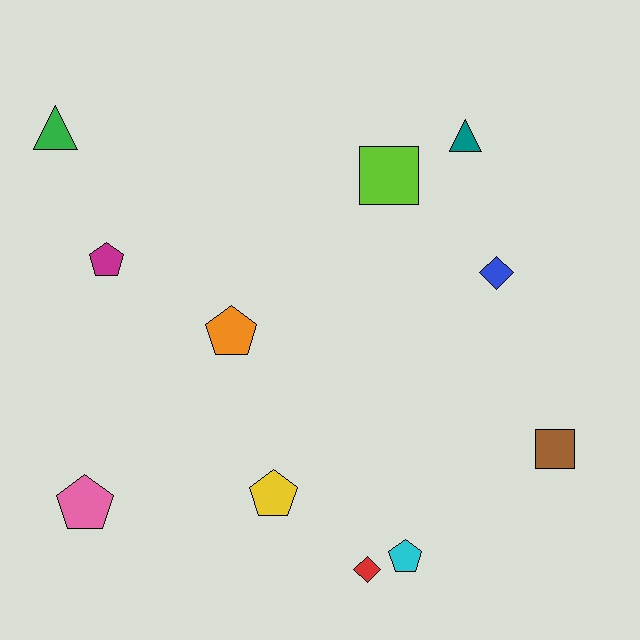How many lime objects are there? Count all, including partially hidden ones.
There is 1 lime object.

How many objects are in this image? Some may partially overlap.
There are 11 objects.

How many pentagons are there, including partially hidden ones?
There are 5 pentagons.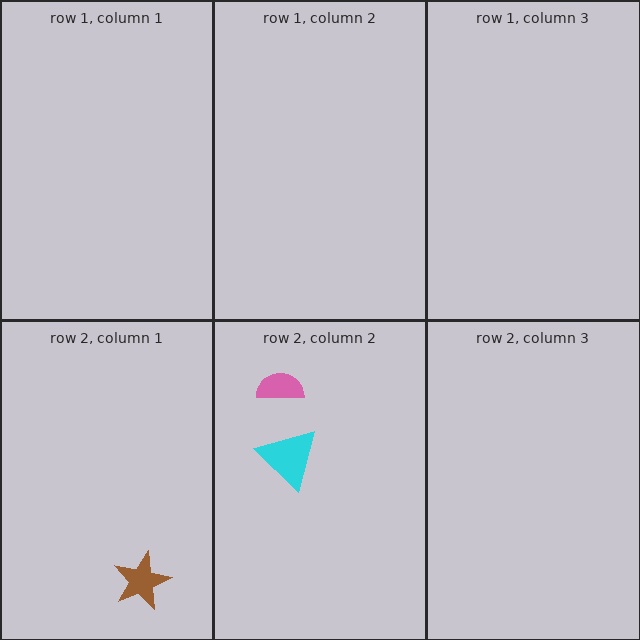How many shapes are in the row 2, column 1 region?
1.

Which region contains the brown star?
The row 2, column 1 region.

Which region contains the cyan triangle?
The row 2, column 2 region.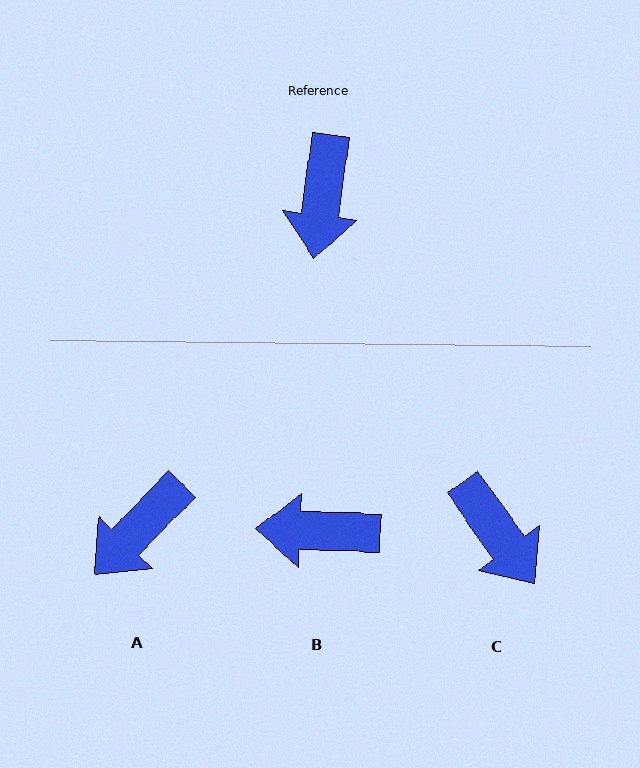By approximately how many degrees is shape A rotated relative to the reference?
Approximately 36 degrees clockwise.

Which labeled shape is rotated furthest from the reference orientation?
B, about 84 degrees away.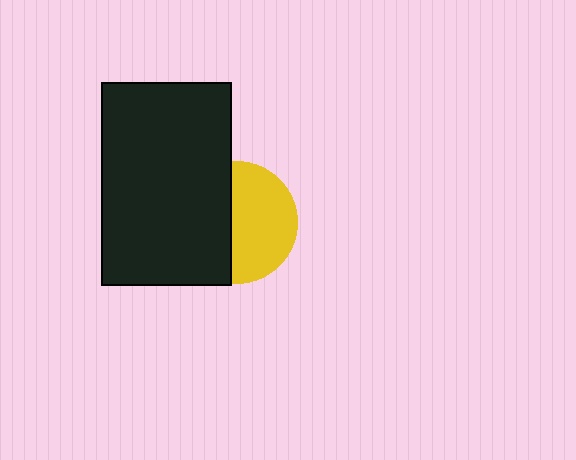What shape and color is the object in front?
The object in front is a black rectangle.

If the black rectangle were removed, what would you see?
You would see the complete yellow circle.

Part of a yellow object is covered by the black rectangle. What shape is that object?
It is a circle.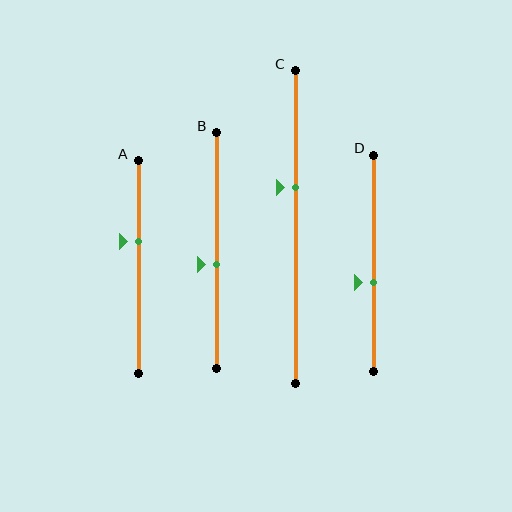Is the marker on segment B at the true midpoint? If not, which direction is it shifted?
No, the marker on segment B is shifted downward by about 6% of the segment length.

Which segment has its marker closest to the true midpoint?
Segment B has its marker closest to the true midpoint.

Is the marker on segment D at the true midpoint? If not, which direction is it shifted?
No, the marker on segment D is shifted downward by about 9% of the segment length.